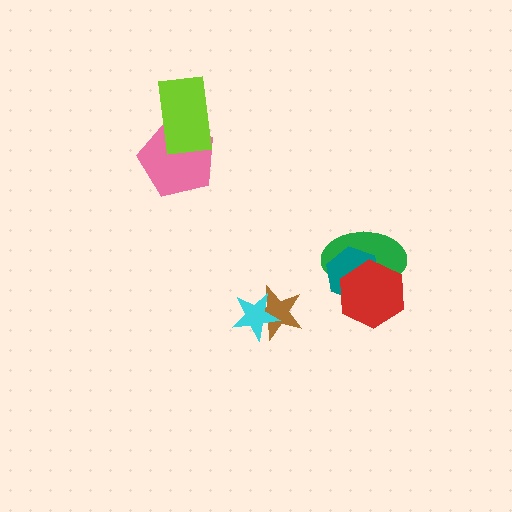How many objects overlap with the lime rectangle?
1 object overlaps with the lime rectangle.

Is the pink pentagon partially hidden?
Yes, it is partially covered by another shape.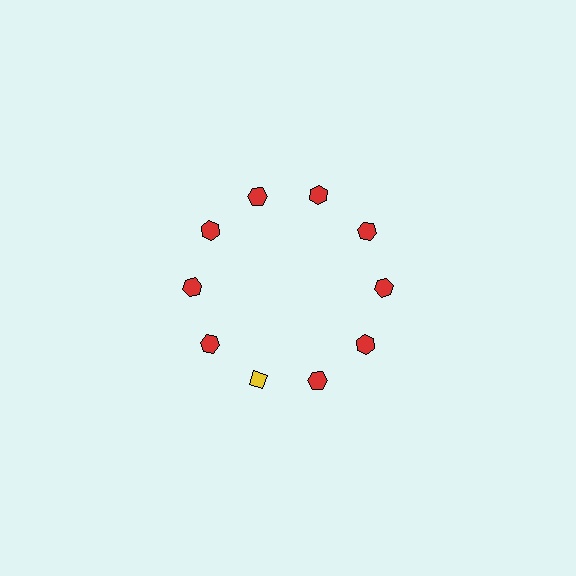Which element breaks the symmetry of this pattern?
The yellow diamond at roughly the 7 o'clock position breaks the symmetry. All other shapes are red hexagons.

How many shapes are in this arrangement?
There are 10 shapes arranged in a ring pattern.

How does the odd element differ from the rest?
It differs in both color (yellow instead of red) and shape (diamond instead of hexagon).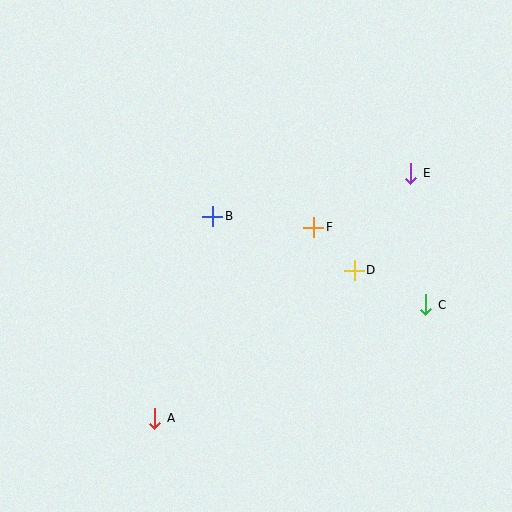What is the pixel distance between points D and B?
The distance between D and B is 151 pixels.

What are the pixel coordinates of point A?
Point A is at (155, 419).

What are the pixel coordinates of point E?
Point E is at (411, 173).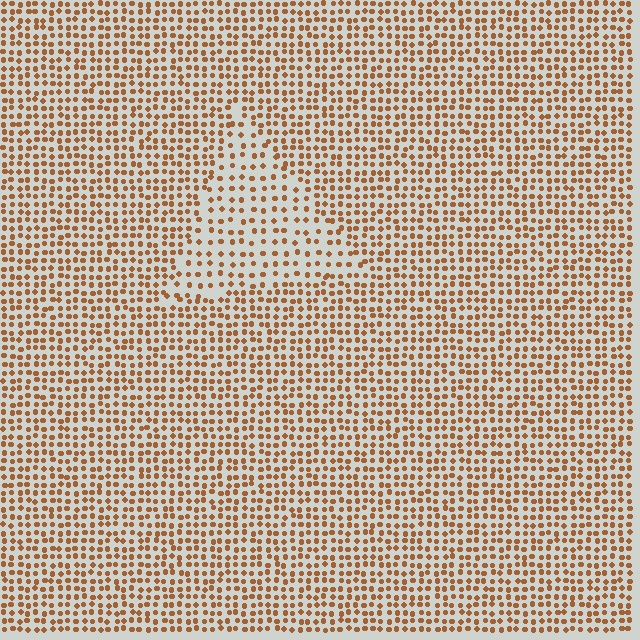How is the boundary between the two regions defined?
The boundary is defined by a change in element density (approximately 1.8x ratio). All elements are the same color, size, and shape.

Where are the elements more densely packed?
The elements are more densely packed outside the triangle boundary.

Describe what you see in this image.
The image contains small brown elements arranged at two different densities. A triangle-shaped region is visible where the elements are less densely packed than the surrounding area.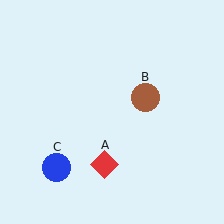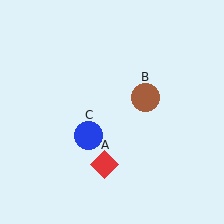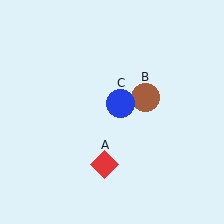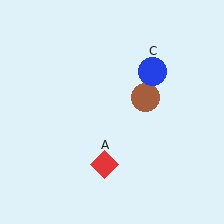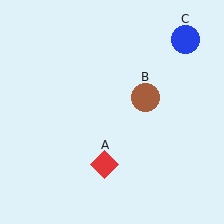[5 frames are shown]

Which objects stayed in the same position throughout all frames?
Red diamond (object A) and brown circle (object B) remained stationary.